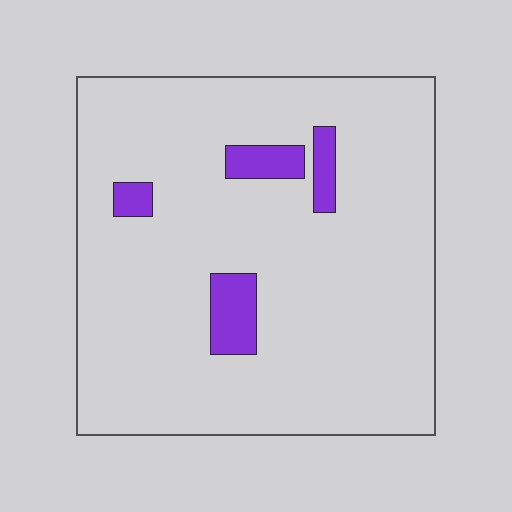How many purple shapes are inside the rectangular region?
4.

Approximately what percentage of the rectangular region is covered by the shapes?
Approximately 10%.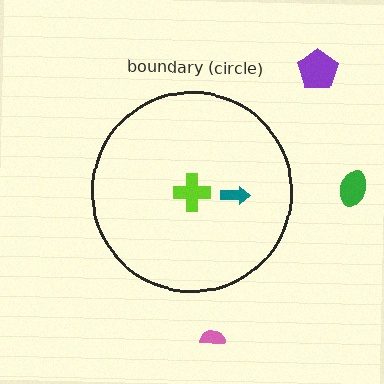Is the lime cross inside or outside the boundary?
Inside.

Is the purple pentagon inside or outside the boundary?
Outside.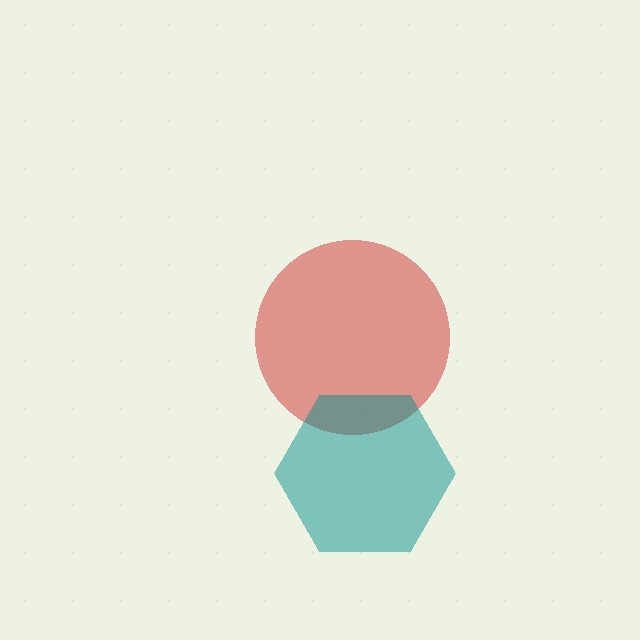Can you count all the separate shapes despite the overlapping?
Yes, there are 2 separate shapes.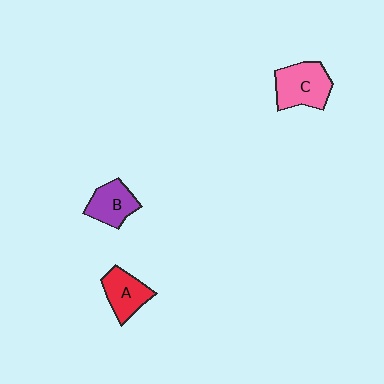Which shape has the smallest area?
Shape B (purple).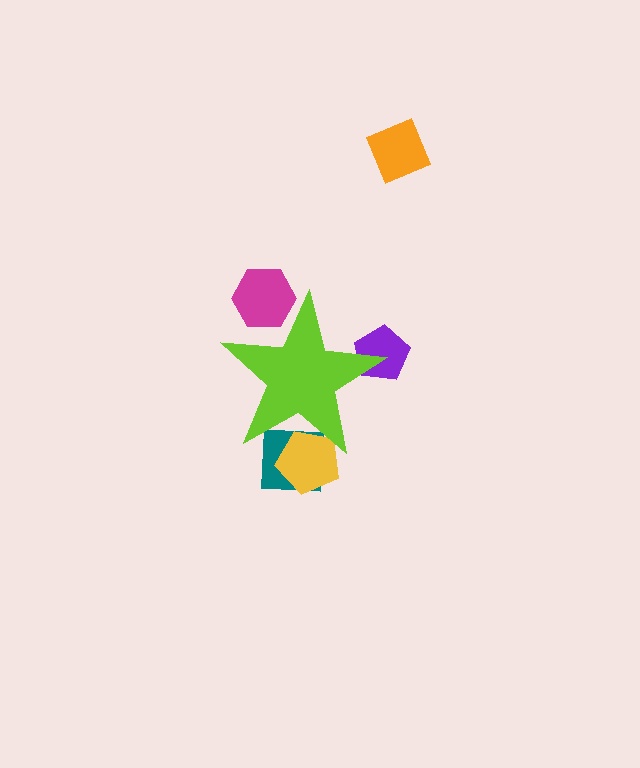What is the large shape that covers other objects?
A lime star.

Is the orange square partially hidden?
No, the orange square is fully visible.